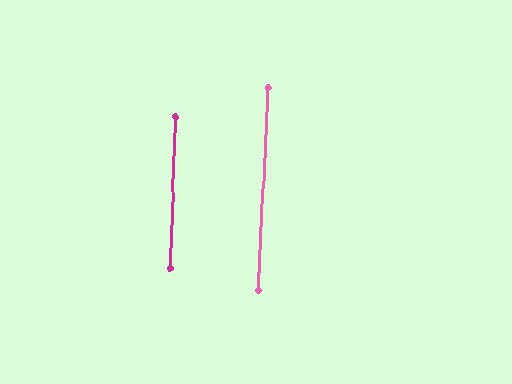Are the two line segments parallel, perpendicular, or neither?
Parallel — their directions differ by only 0.4°.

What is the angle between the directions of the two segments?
Approximately 0 degrees.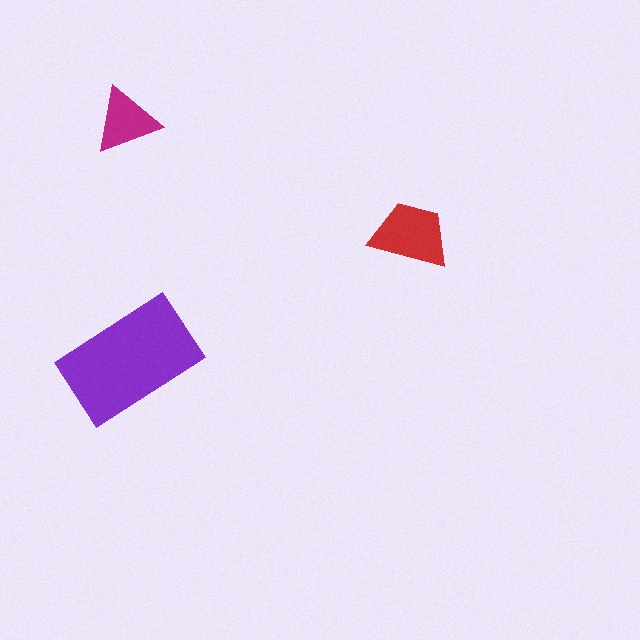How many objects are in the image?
There are 3 objects in the image.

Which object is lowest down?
The purple rectangle is bottommost.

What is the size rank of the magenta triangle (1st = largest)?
3rd.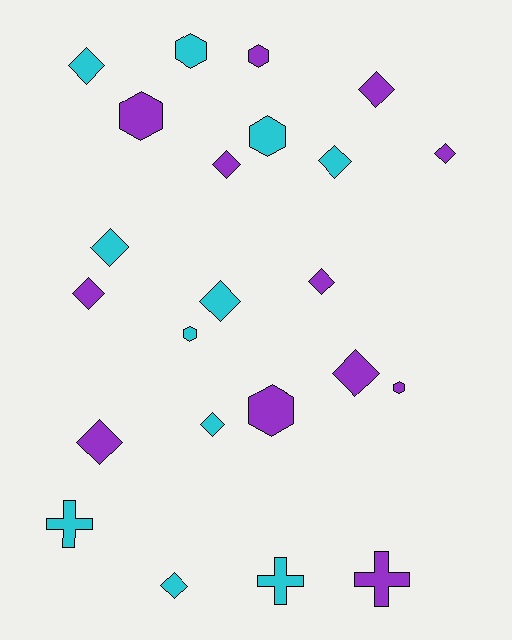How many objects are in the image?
There are 23 objects.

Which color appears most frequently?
Purple, with 12 objects.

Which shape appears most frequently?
Diamond, with 13 objects.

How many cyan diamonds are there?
There are 6 cyan diamonds.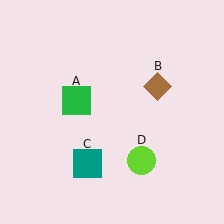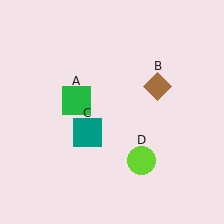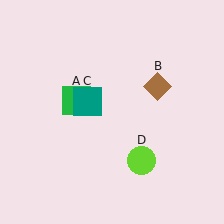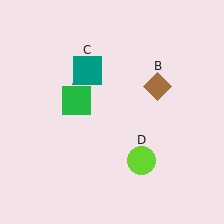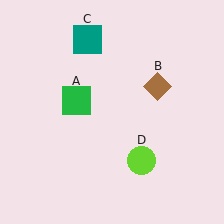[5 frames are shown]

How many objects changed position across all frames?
1 object changed position: teal square (object C).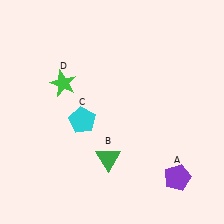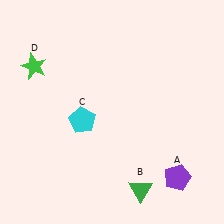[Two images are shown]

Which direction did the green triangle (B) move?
The green triangle (B) moved right.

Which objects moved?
The objects that moved are: the green triangle (B), the green star (D).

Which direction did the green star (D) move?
The green star (D) moved left.